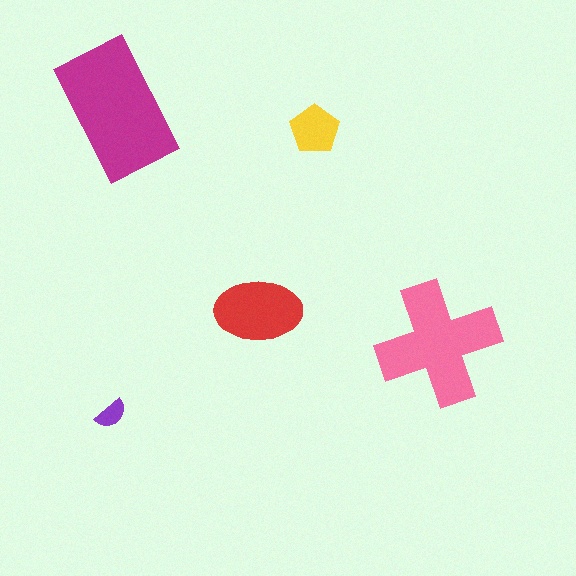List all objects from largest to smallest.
The magenta rectangle, the pink cross, the red ellipse, the yellow pentagon, the purple semicircle.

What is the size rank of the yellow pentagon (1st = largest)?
4th.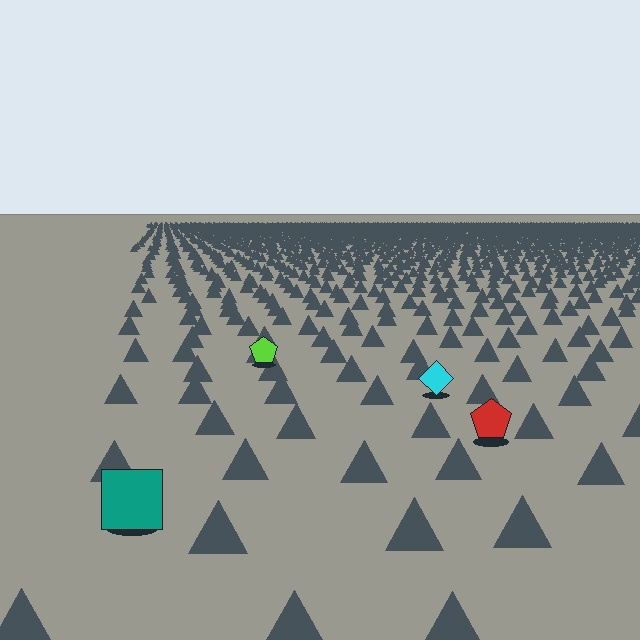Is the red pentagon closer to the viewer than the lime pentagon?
Yes. The red pentagon is closer — you can tell from the texture gradient: the ground texture is coarser near it.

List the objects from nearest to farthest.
From nearest to farthest: the teal square, the red pentagon, the cyan diamond, the lime pentagon.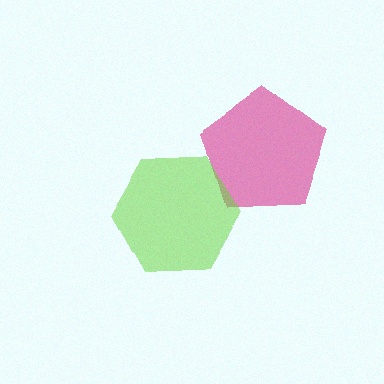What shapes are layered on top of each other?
The layered shapes are: a magenta pentagon, a lime hexagon.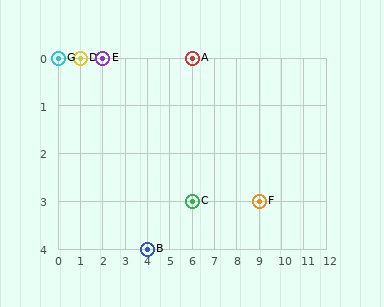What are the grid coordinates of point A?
Point A is at grid coordinates (6, 0).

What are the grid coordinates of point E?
Point E is at grid coordinates (2, 0).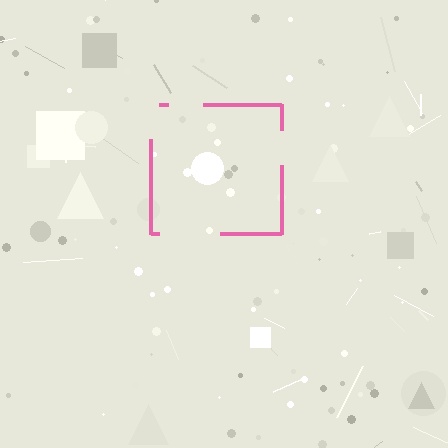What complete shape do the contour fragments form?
The contour fragments form a square.